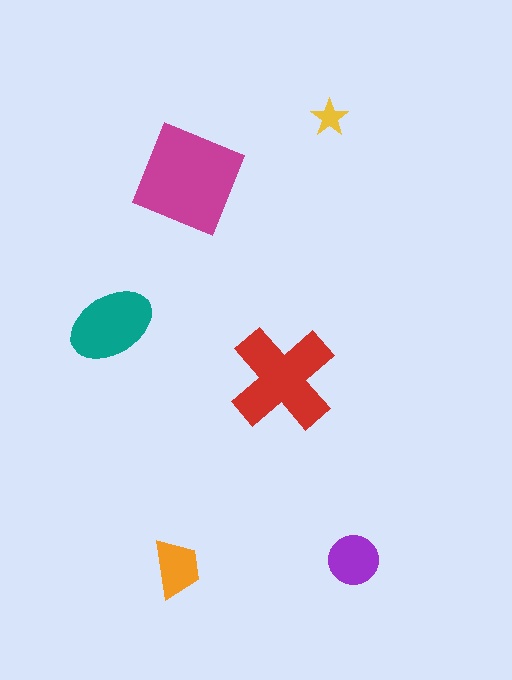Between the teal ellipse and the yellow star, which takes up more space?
The teal ellipse.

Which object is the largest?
The magenta square.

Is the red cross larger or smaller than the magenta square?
Smaller.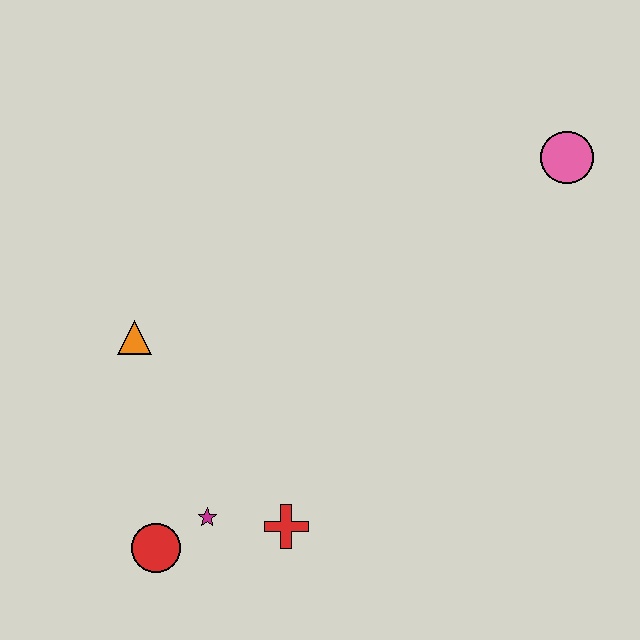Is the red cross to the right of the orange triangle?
Yes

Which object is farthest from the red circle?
The pink circle is farthest from the red circle.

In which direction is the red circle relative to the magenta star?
The red circle is to the left of the magenta star.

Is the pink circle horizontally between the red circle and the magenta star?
No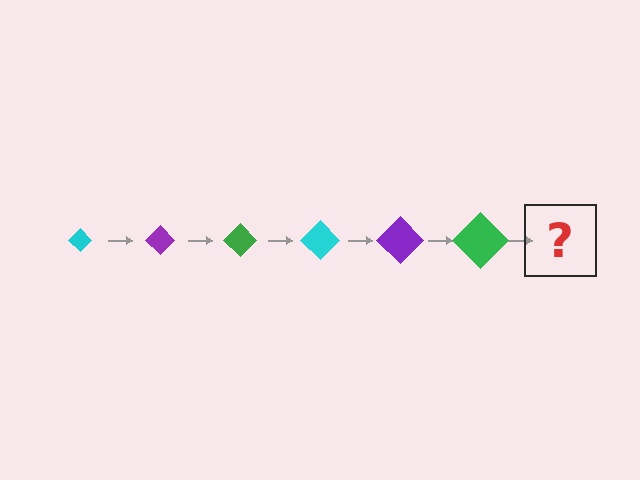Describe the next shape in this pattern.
It should be a cyan diamond, larger than the previous one.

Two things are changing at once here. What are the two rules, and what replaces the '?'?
The two rules are that the diamond grows larger each step and the color cycles through cyan, purple, and green. The '?' should be a cyan diamond, larger than the previous one.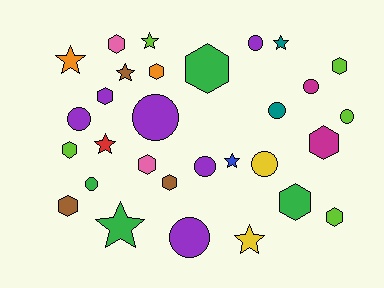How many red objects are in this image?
There is 1 red object.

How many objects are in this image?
There are 30 objects.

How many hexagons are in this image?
There are 12 hexagons.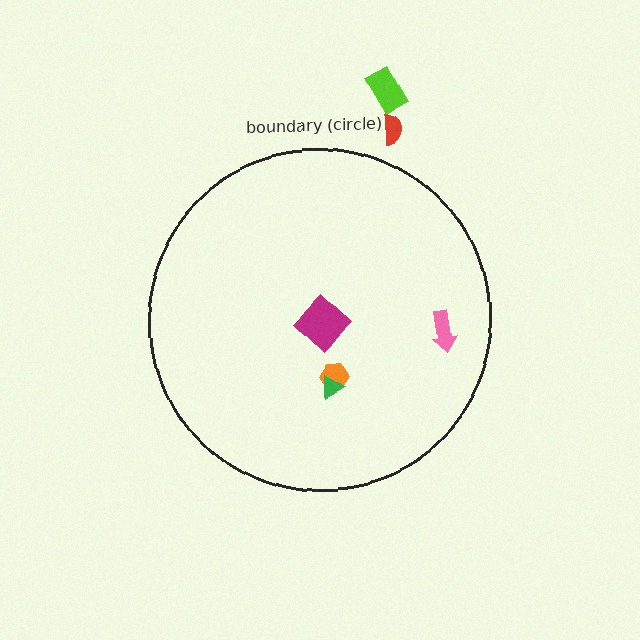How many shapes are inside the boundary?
4 inside, 2 outside.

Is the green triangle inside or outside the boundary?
Inside.